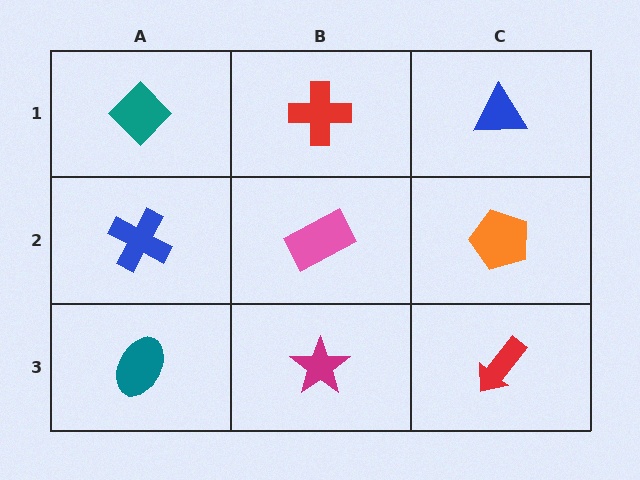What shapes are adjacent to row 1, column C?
An orange pentagon (row 2, column C), a red cross (row 1, column B).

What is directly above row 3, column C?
An orange pentagon.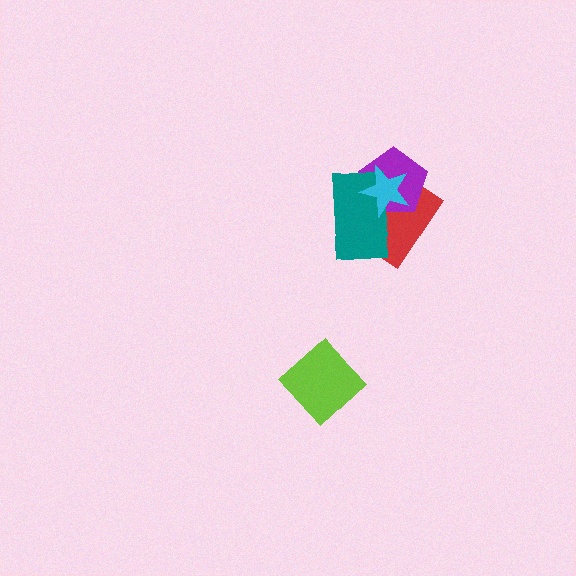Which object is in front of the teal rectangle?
The cyan star is in front of the teal rectangle.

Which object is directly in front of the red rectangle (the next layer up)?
The purple pentagon is directly in front of the red rectangle.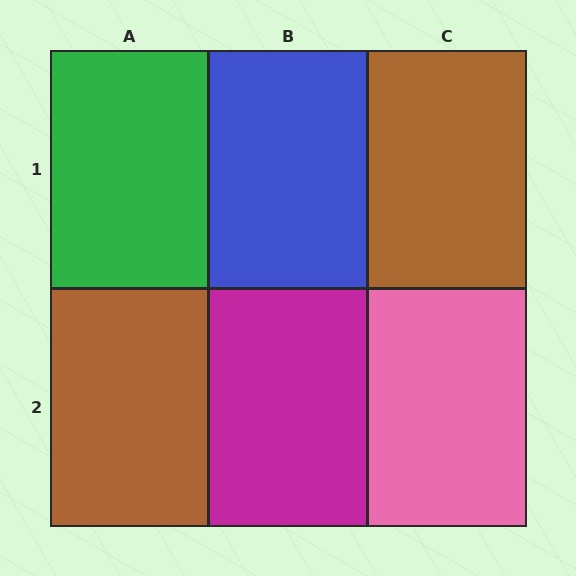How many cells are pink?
1 cell is pink.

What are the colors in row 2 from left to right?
Brown, magenta, pink.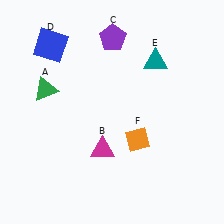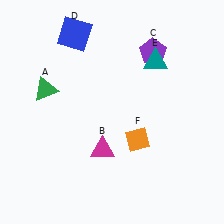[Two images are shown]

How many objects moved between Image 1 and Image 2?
2 objects moved between the two images.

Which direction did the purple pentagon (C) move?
The purple pentagon (C) moved right.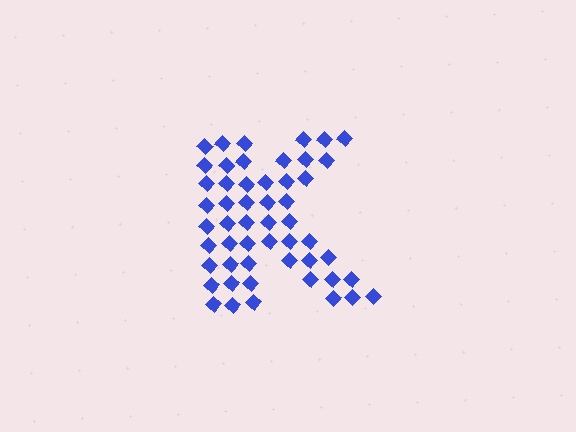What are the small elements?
The small elements are diamonds.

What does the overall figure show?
The overall figure shows the letter K.